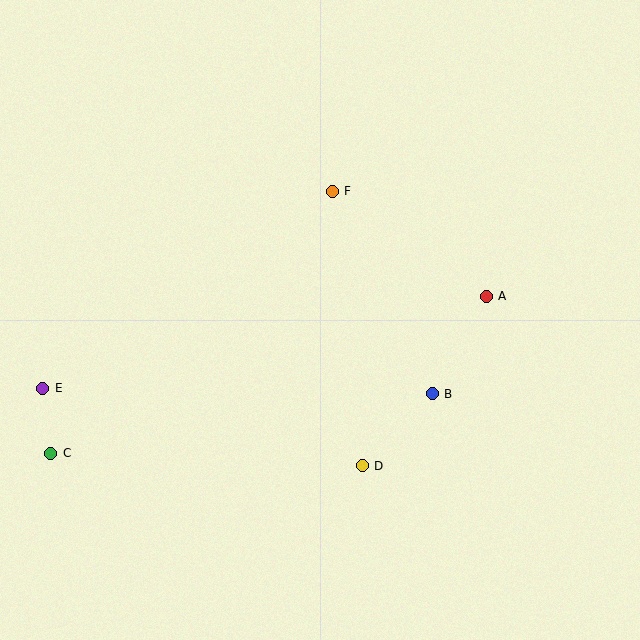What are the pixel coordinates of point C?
Point C is at (51, 453).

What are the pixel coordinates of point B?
Point B is at (432, 394).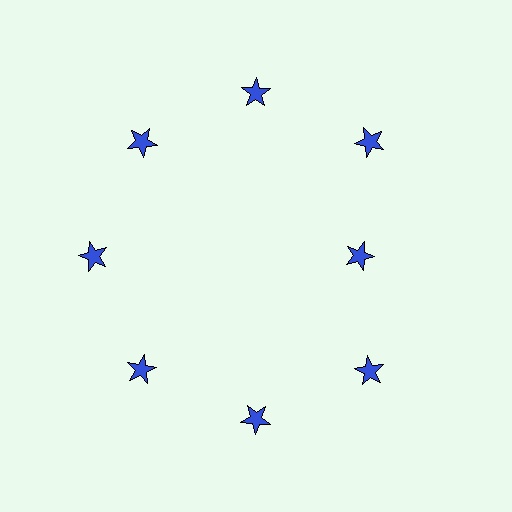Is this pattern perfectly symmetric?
No. The 8 blue stars are arranged in a ring, but one element near the 3 o'clock position is pulled inward toward the center, breaking the 8-fold rotational symmetry.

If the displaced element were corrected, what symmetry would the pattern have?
It would have 8-fold rotational symmetry — the pattern would map onto itself every 45 degrees.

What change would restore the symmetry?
The symmetry would be restored by moving it outward, back onto the ring so that all 8 stars sit at equal angles and equal distance from the center.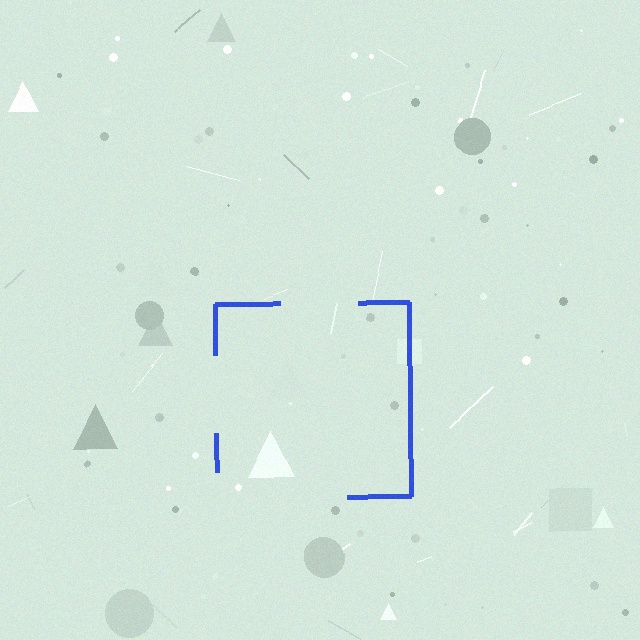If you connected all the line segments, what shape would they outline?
They would outline a square.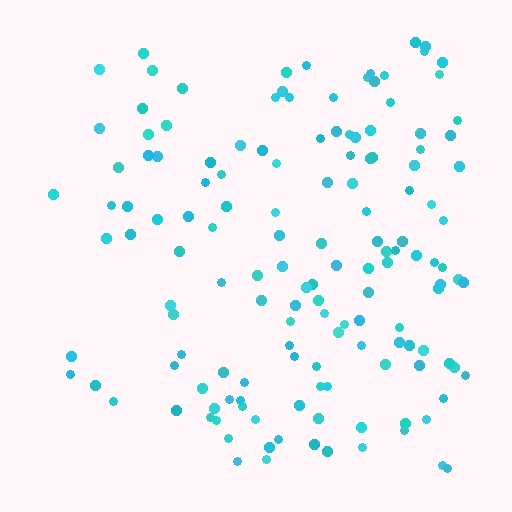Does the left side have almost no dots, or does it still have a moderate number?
Still a moderate number, just noticeably fewer than the right.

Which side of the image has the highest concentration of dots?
The right.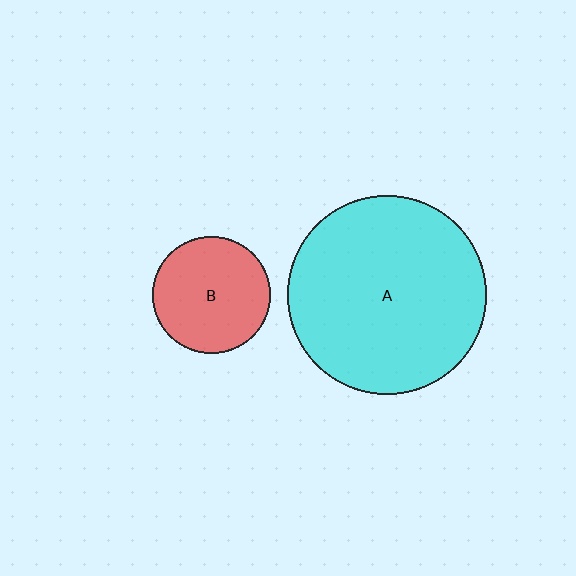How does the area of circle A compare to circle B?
Approximately 2.9 times.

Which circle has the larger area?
Circle A (cyan).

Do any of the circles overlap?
No, none of the circles overlap.